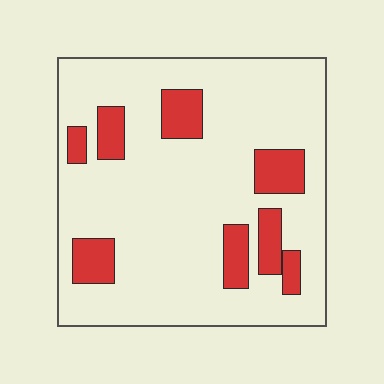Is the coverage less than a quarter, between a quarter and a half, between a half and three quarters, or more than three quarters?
Less than a quarter.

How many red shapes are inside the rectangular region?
8.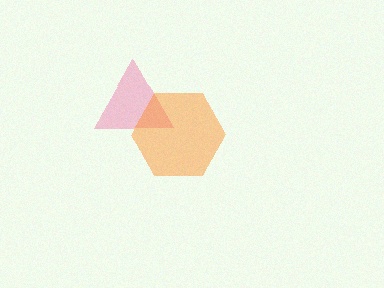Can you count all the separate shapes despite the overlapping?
Yes, there are 2 separate shapes.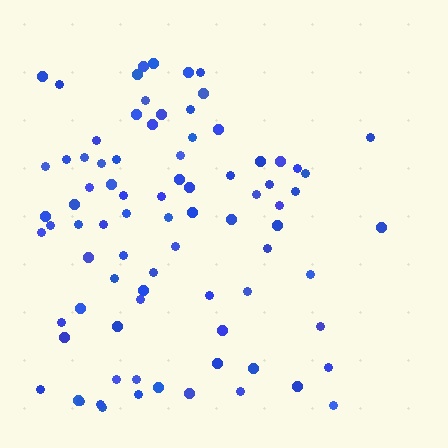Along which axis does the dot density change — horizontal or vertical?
Horizontal.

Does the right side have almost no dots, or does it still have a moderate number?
Still a moderate number, just noticeably fewer than the left.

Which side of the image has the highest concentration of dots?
The left.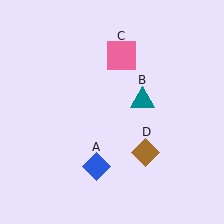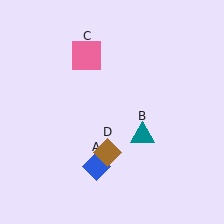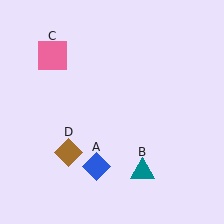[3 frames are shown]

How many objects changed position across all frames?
3 objects changed position: teal triangle (object B), pink square (object C), brown diamond (object D).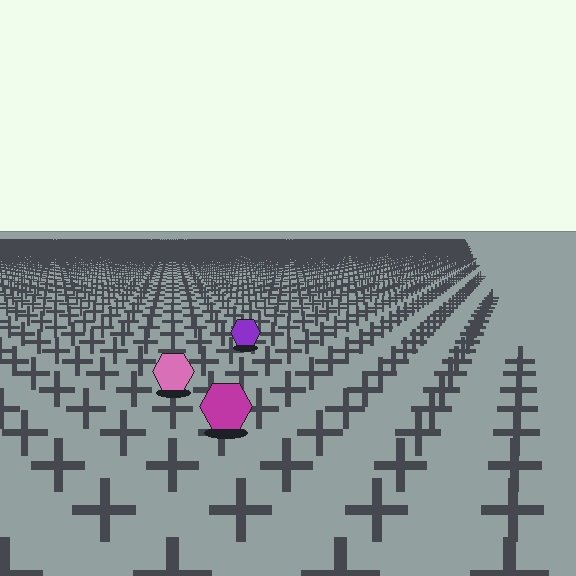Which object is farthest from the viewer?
The purple hexagon is farthest from the viewer. It appears smaller and the ground texture around it is denser.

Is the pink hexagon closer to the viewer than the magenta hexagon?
No. The magenta hexagon is closer — you can tell from the texture gradient: the ground texture is coarser near it.